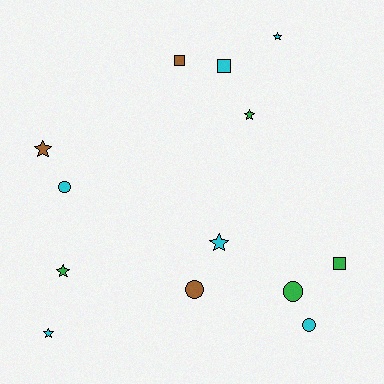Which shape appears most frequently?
Star, with 6 objects.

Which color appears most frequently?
Cyan, with 6 objects.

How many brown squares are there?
There is 1 brown square.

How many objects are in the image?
There are 13 objects.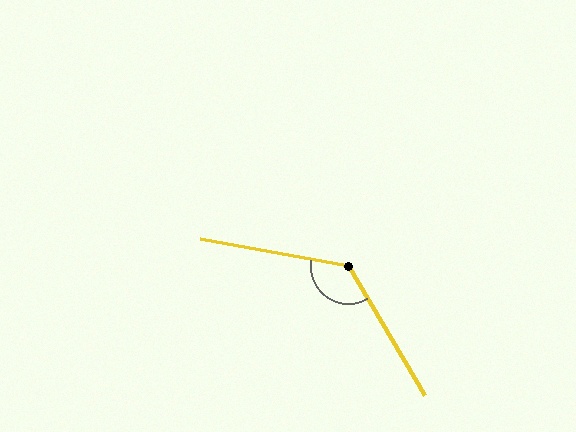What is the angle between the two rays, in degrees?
Approximately 131 degrees.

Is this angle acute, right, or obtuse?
It is obtuse.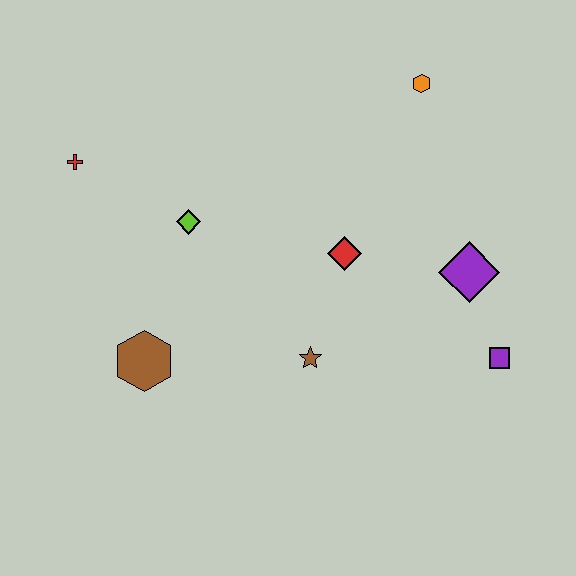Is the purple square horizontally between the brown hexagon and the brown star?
No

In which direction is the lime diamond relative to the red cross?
The lime diamond is to the right of the red cross.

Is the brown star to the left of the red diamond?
Yes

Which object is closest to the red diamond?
The brown star is closest to the red diamond.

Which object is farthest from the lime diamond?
The purple square is farthest from the lime diamond.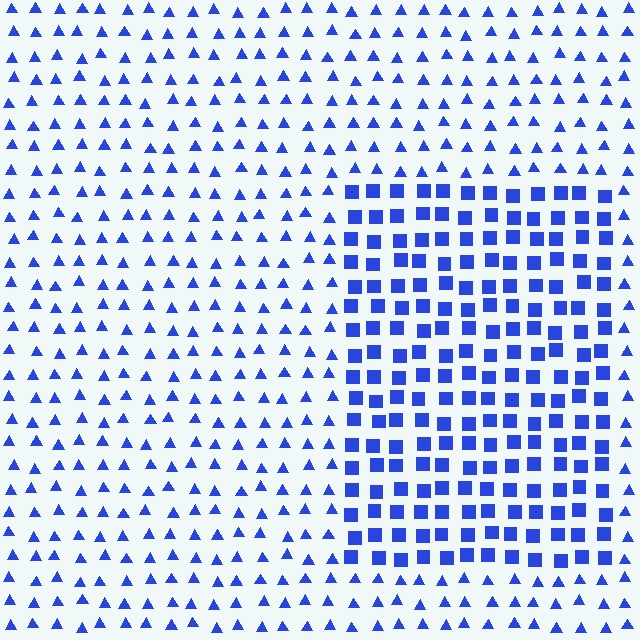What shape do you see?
I see a rectangle.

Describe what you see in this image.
The image is filled with small blue elements arranged in a uniform grid. A rectangle-shaped region contains squares, while the surrounding area contains triangles. The boundary is defined purely by the change in element shape.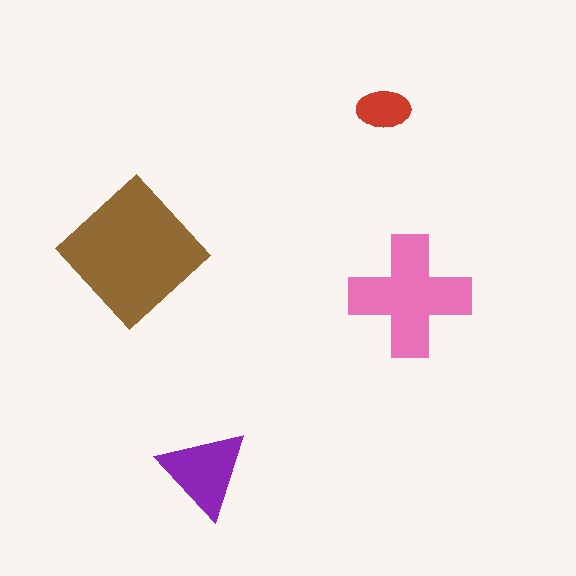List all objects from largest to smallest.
The brown diamond, the pink cross, the purple triangle, the red ellipse.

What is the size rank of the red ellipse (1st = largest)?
4th.